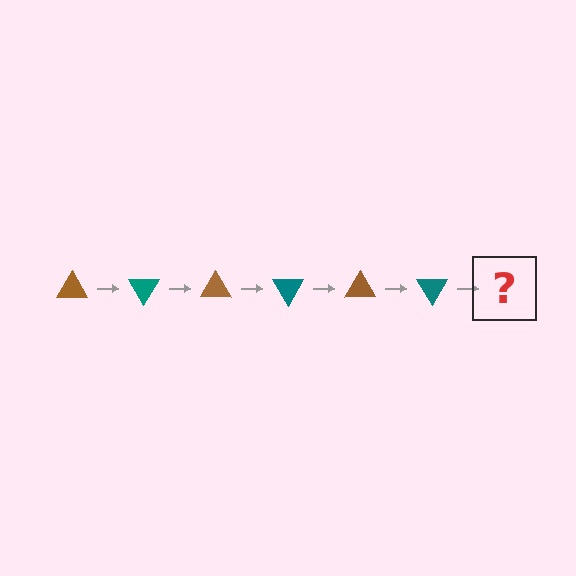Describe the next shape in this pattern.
It should be a brown triangle, rotated 360 degrees from the start.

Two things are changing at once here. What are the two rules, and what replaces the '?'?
The two rules are that it rotates 60 degrees each step and the color cycles through brown and teal. The '?' should be a brown triangle, rotated 360 degrees from the start.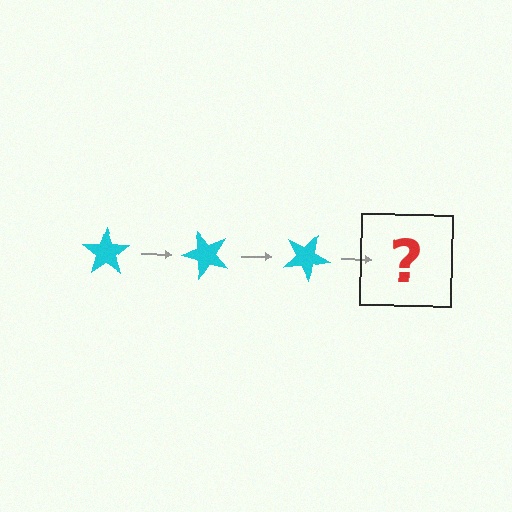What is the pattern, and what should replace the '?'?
The pattern is that the star rotates 50 degrees each step. The '?' should be a cyan star rotated 150 degrees.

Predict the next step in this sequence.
The next step is a cyan star rotated 150 degrees.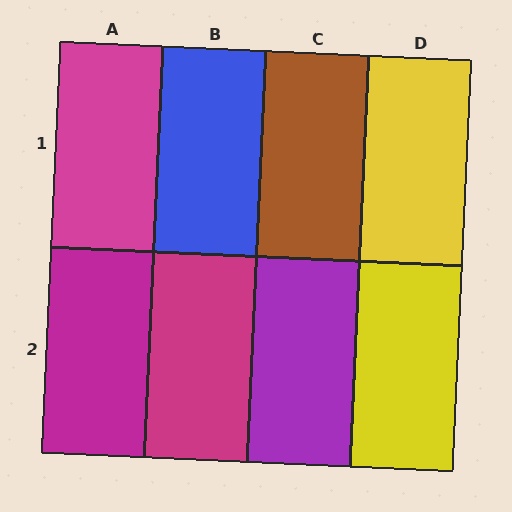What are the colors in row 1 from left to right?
Magenta, blue, brown, yellow.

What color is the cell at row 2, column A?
Magenta.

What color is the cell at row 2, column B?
Magenta.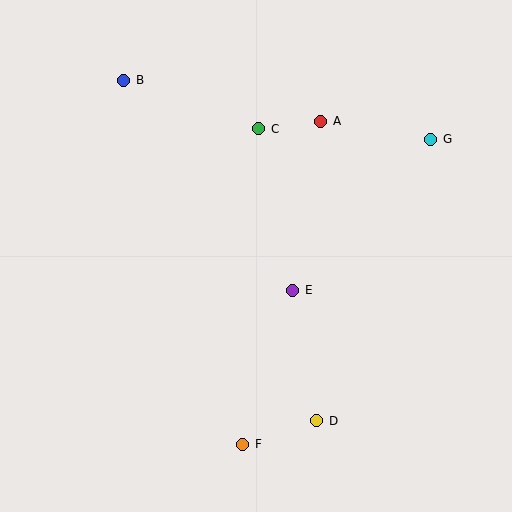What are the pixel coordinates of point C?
Point C is at (259, 129).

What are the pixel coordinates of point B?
Point B is at (124, 80).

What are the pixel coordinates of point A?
Point A is at (321, 121).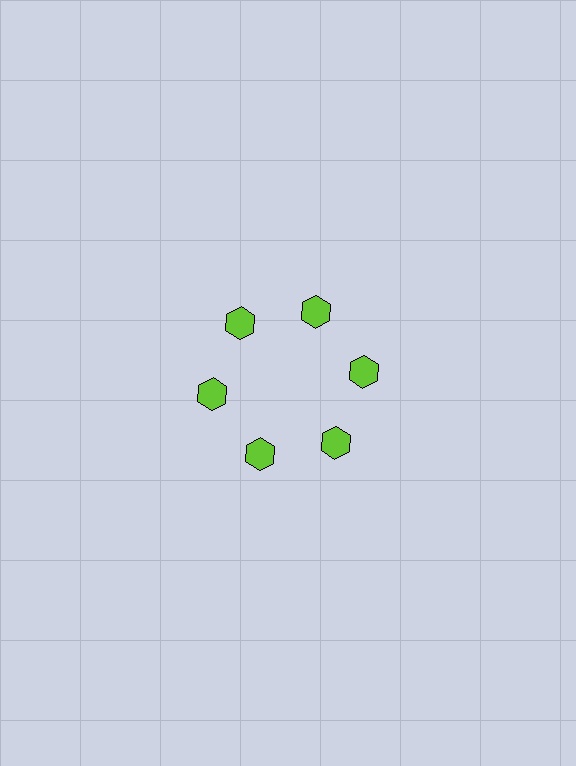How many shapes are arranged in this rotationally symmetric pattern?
There are 6 shapes, arranged in 6 groups of 1.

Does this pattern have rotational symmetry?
Yes, this pattern has 6-fold rotational symmetry. It looks the same after rotating 60 degrees around the center.